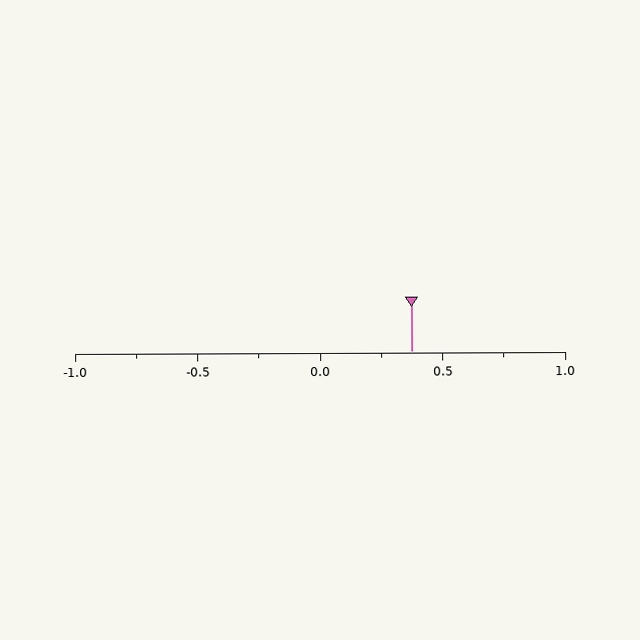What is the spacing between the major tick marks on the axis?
The major ticks are spaced 0.5 apart.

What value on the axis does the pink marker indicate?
The marker indicates approximately 0.38.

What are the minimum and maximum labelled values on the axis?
The axis runs from -1.0 to 1.0.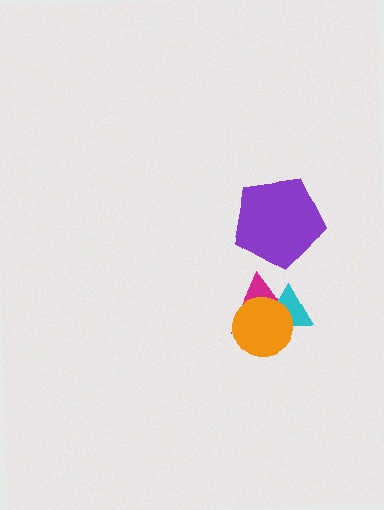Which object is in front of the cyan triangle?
The orange circle is in front of the cyan triangle.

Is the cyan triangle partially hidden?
Yes, it is partially covered by another shape.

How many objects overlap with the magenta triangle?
2 objects overlap with the magenta triangle.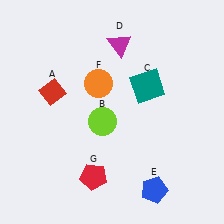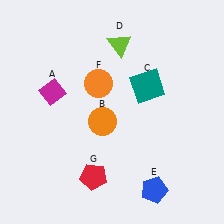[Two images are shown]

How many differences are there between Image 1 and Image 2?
There are 3 differences between the two images.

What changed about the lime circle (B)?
In Image 1, B is lime. In Image 2, it changed to orange.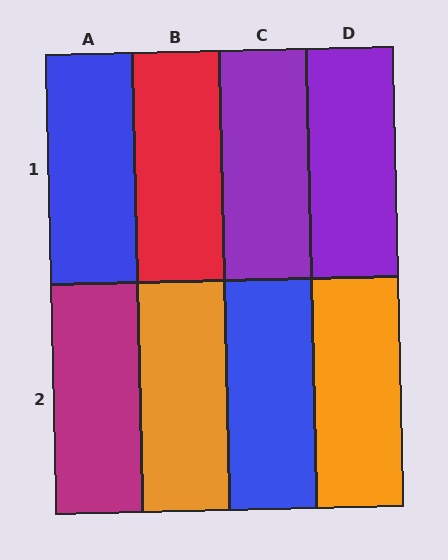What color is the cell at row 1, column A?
Blue.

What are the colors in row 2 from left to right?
Magenta, orange, blue, orange.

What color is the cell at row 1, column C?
Purple.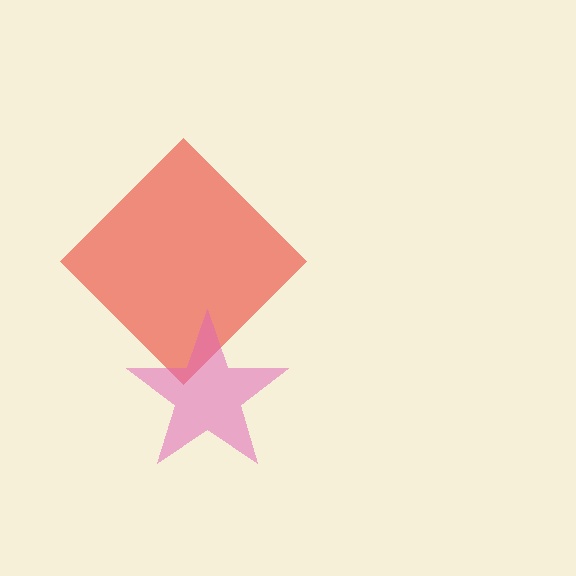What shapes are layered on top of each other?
The layered shapes are: a red diamond, a pink star.